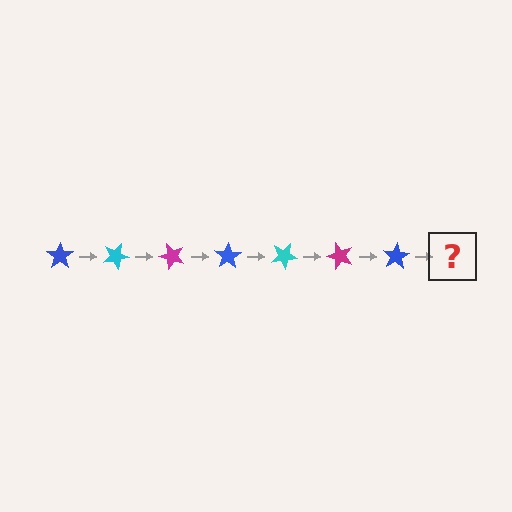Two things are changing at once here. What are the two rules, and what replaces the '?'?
The two rules are that it rotates 25 degrees each step and the color cycles through blue, cyan, and magenta. The '?' should be a cyan star, rotated 175 degrees from the start.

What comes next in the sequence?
The next element should be a cyan star, rotated 175 degrees from the start.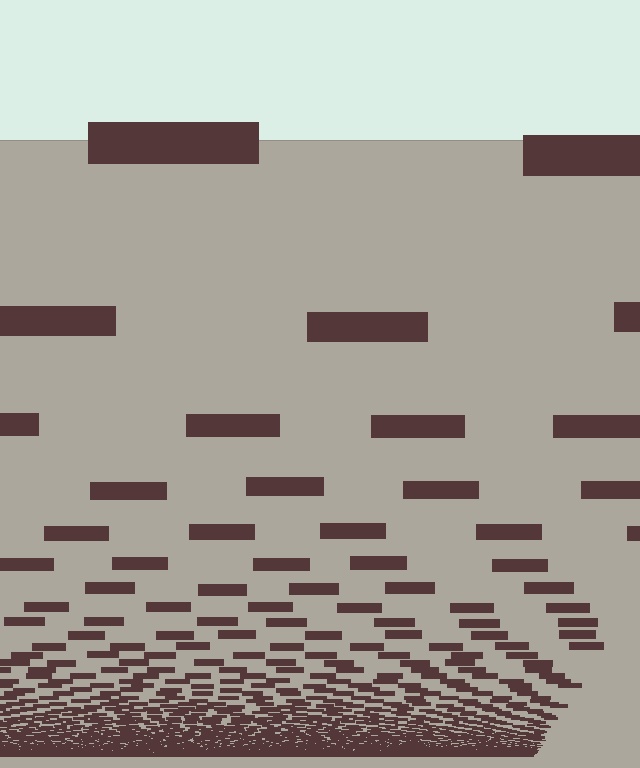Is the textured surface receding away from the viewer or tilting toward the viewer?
The surface appears to tilt toward the viewer. Texture elements get larger and sparser toward the top.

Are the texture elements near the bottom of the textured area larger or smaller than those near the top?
Smaller. The gradient is inverted — elements near the bottom are smaller and denser.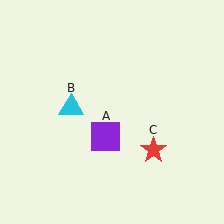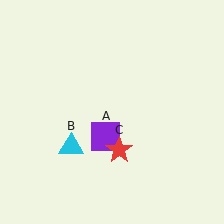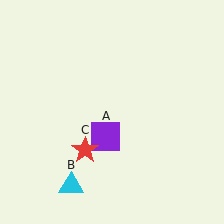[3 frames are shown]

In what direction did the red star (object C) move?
The red star (object C) moved left.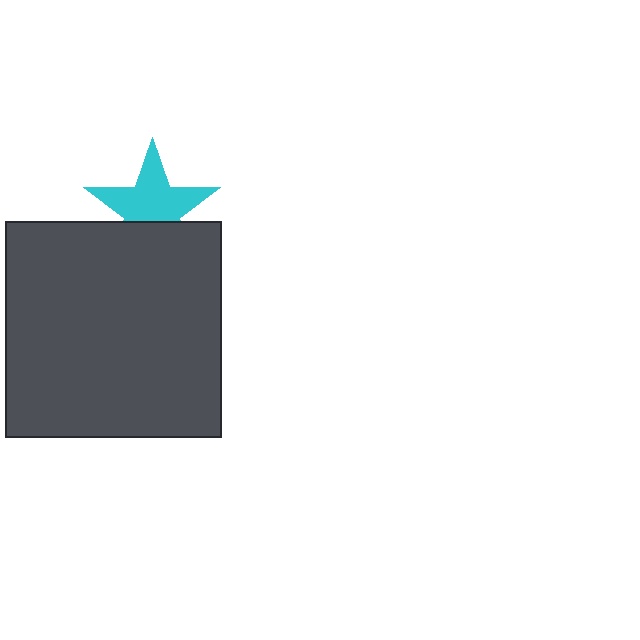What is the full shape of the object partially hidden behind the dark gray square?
The partially hidden object is a cyan star.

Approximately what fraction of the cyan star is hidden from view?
Roughly 34% of the cyan star is hidden behind the dark gray square.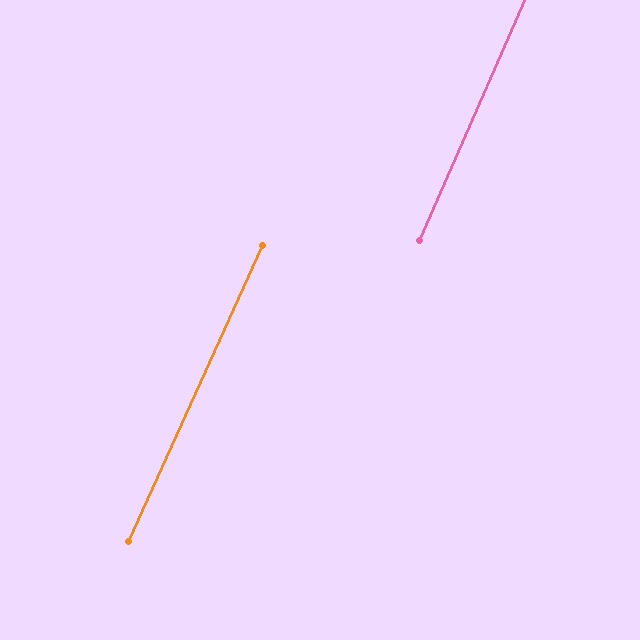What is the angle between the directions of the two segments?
Approximately 1 degree.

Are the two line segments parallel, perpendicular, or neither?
Parallel — their directions differ by only 0.9°.